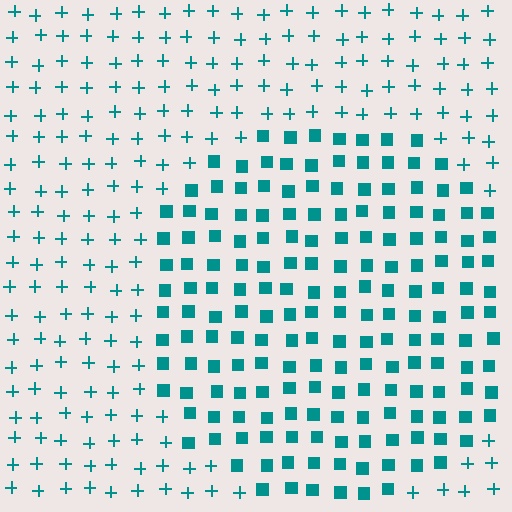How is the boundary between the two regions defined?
The boundary is defined by a change in element shape: squares inside vs. plus signs outside. All elements share the same color and spacing.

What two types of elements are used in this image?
The image uses squares inside the circle region and plus signs outside it.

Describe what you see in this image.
The image is filled with small teal elements arranged in a uniform grid. A circle-shaped region contains squares, while the surrounding area contains plus signs. The boundary is defined purely by the change in element shape.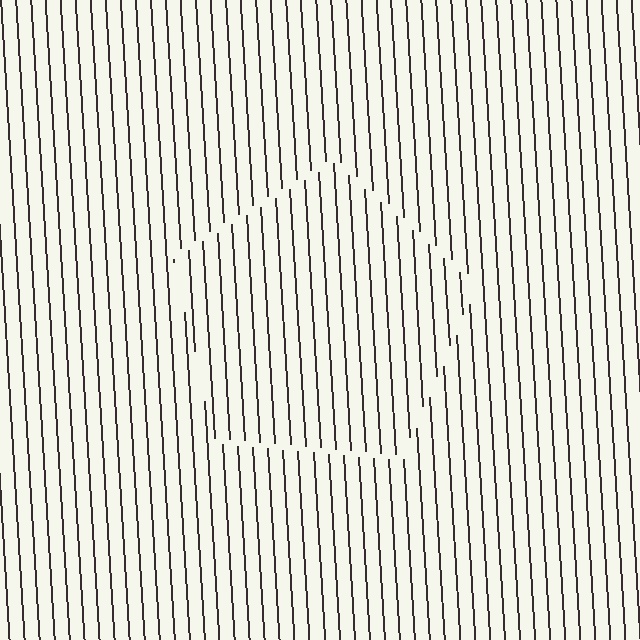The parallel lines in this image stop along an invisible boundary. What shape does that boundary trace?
An illusory pentagon. The interior of the shape contains the same grating, shifted by half a period — the contour is defined by the phase discontinuity where line-ends from the inner and outer gratings abut.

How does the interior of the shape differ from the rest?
The interior of the shape contains the same grating, shifted by half a period — the contour is defined by the phase discontinuity where line-ends from the inner and outer gratings abut.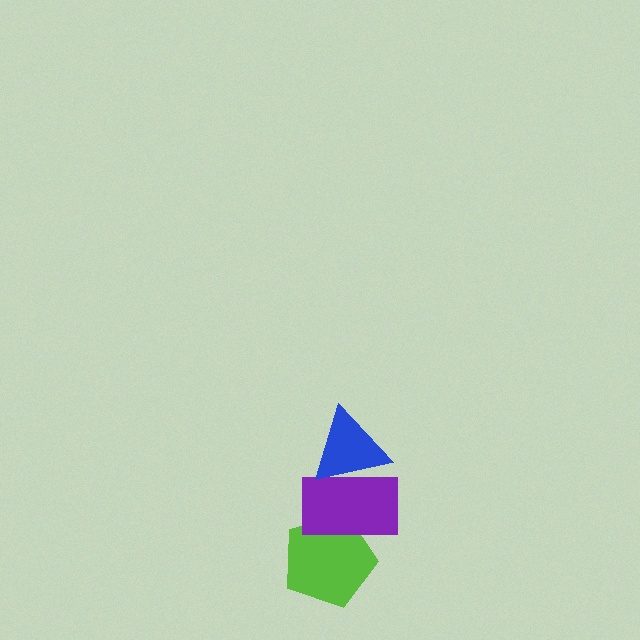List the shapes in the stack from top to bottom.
From top to bottom: the blue triangle, the purple rectangle, the lime pentagon.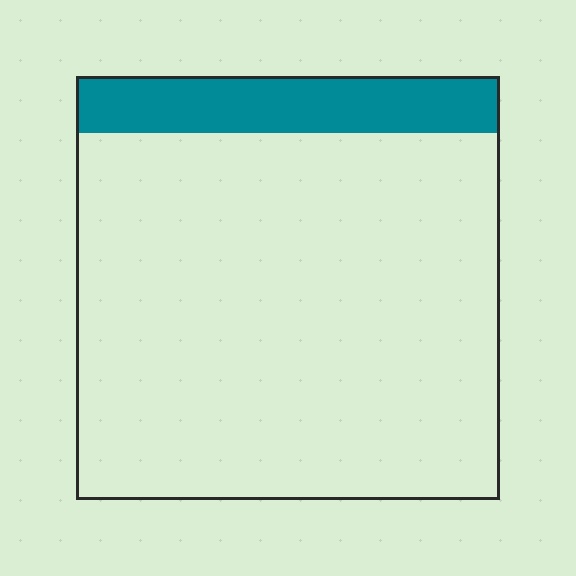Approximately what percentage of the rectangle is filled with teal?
Approximately 15%.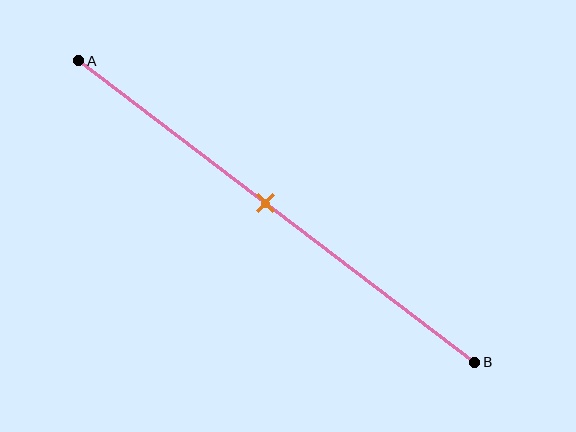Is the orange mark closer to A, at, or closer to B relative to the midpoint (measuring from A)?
The orange mark is approximately at the midpoint of segment AB.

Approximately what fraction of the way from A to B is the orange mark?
The orange mark is approximately 45% of the way from A to B.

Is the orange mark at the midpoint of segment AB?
Yes, the mark is approximately at the midpoint.